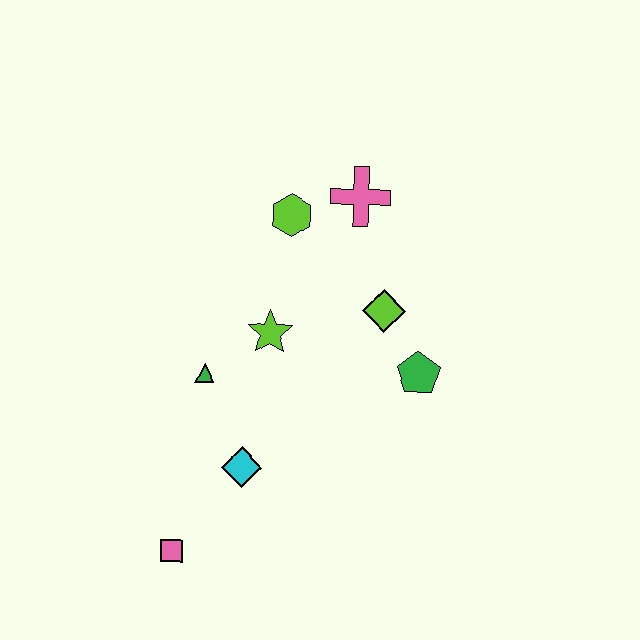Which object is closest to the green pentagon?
The lime diamond is closest to the green pentagon.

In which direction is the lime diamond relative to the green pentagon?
The lime diamond is above the green pentagon.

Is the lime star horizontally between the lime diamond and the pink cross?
No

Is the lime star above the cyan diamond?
Yes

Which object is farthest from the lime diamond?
The pink square is farthest from the lime diamond.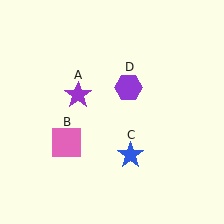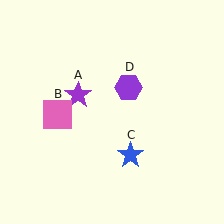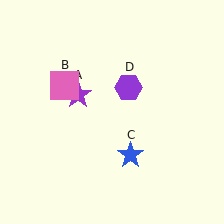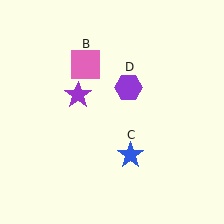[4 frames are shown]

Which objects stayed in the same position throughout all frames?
Purple star (object A) and blue star (object C) and purple hexagon (object D) remained stationary.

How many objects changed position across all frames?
1 object changed position: pink square (object B).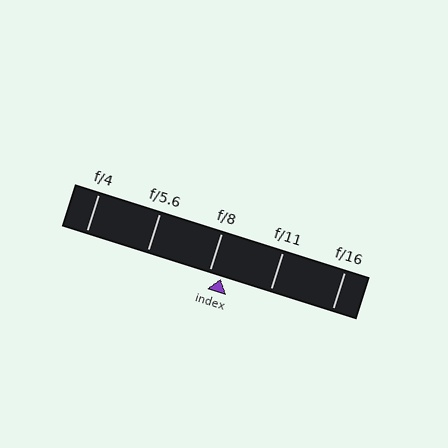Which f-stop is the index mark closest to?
The index mark is closest to f/8.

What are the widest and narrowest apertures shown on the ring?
The widest aperture shown is f/4 and the narrowest is f/16.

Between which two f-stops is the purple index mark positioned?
The index mark is between f/8 and f/11.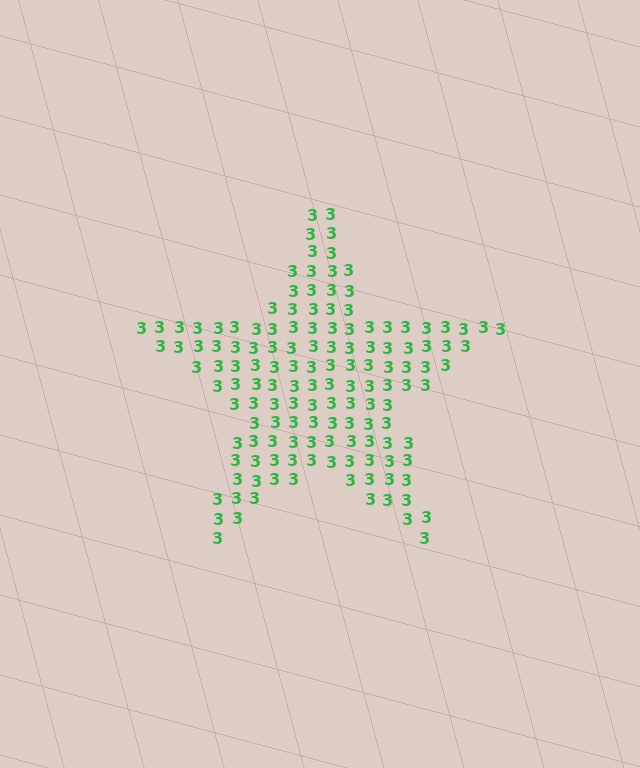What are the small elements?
The small elements are digit 3's.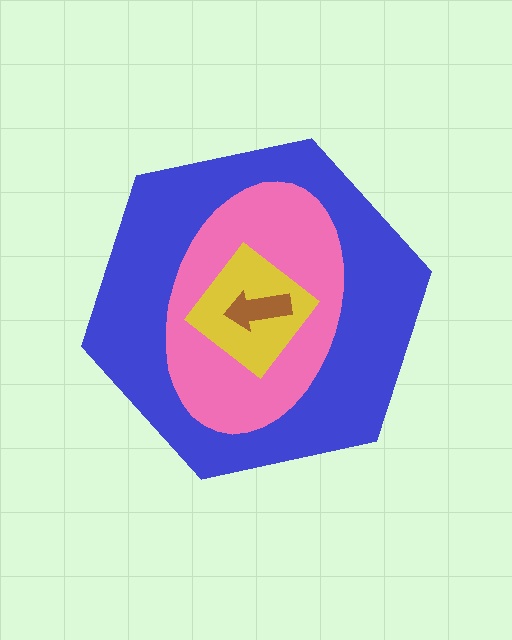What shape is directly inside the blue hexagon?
The pink ellipse.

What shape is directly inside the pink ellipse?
The yellow diamond.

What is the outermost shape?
The blue hexagon.